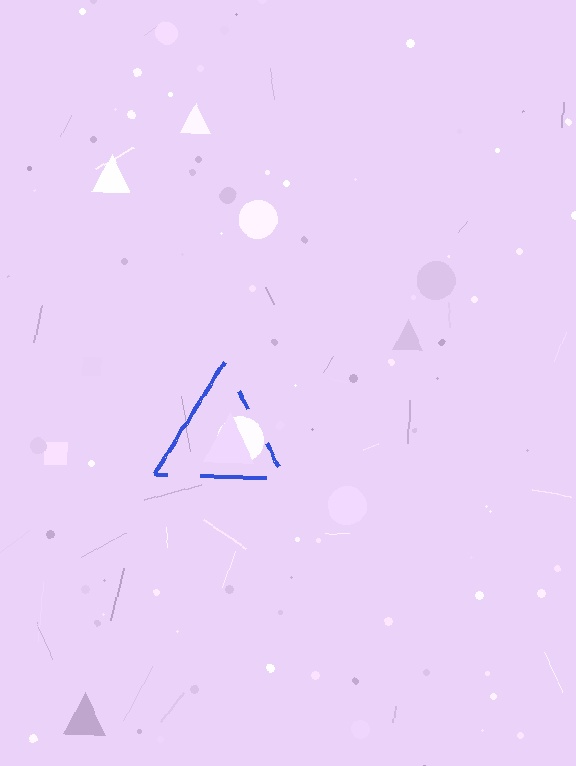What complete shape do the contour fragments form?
The contour fragments form a triangle.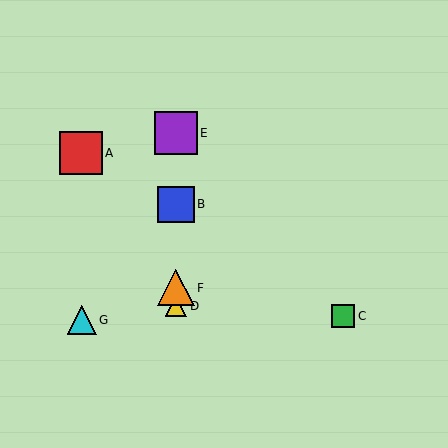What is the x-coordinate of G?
Object G is at x≈82.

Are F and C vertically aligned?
No, F is at x≈176 and C is at x≈343.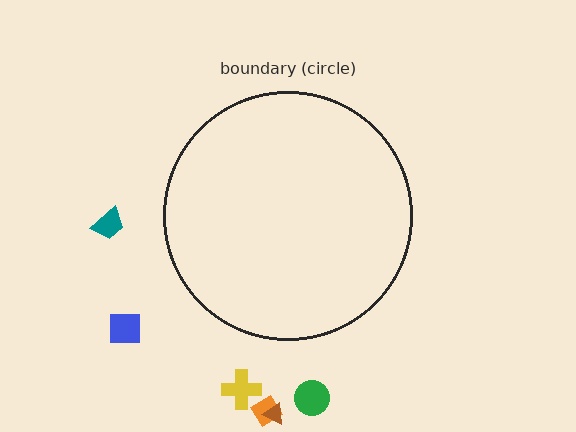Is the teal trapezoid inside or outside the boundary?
Outside.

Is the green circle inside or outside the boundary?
Outside.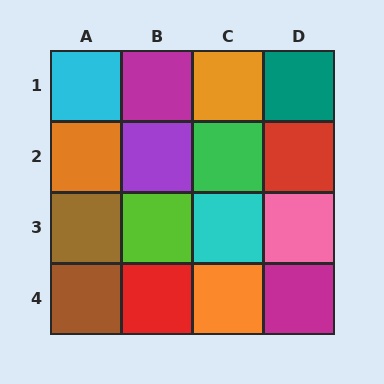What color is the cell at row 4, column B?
Red.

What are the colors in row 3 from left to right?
Brown, lime, cyan, pink.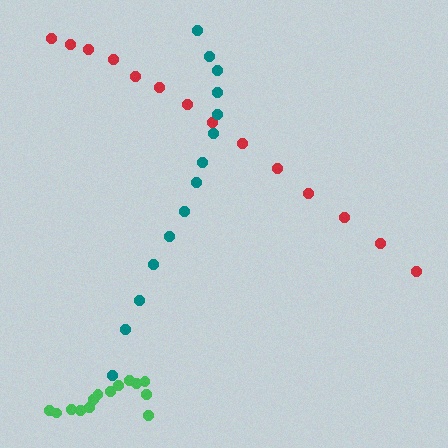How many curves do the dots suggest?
There are 3 distinct paths.